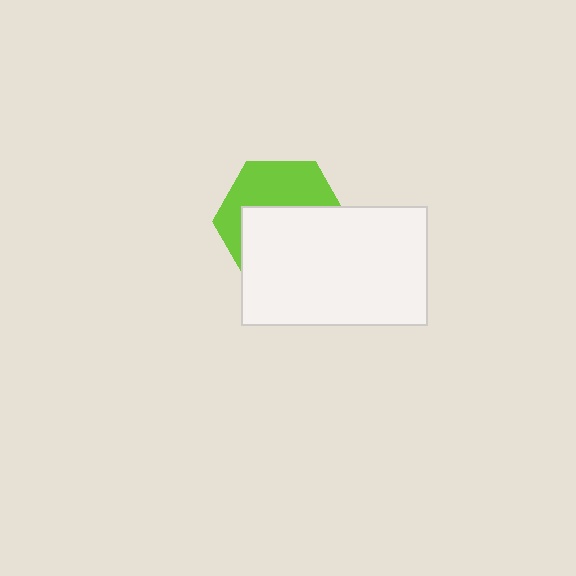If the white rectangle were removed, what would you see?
You would see the complete lime hexagon.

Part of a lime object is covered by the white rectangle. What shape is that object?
It is a hexagon.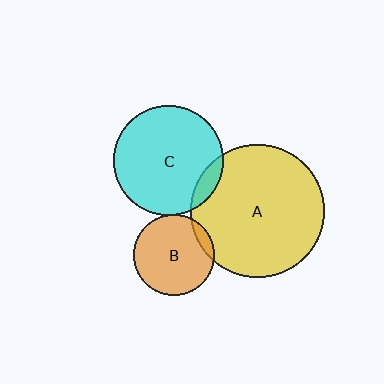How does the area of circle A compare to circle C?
Approximately 1.5 times.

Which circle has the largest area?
Circle A (yellow).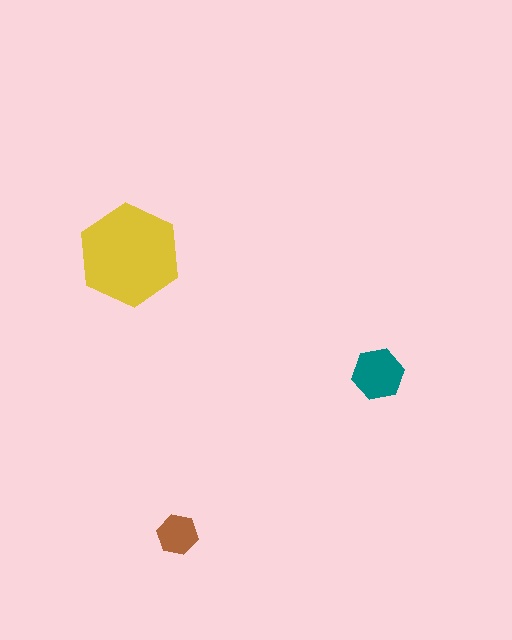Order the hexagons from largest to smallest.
the yellow one, the teal one, the brown one.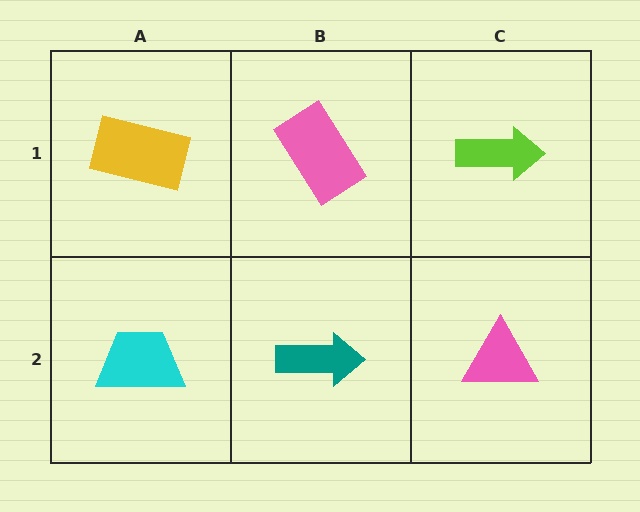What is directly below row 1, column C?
A pink triangle.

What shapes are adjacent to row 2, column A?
A yellow rectangle (row 1, column A), a teal arrow (row 2, column B).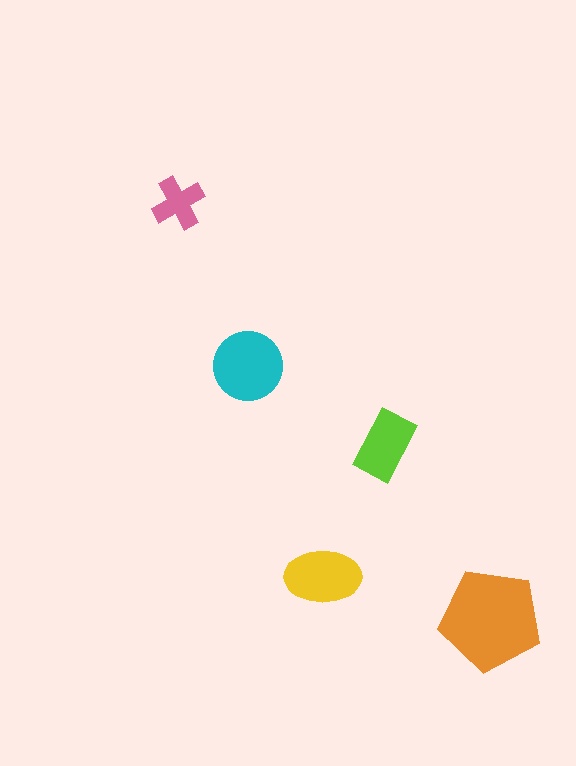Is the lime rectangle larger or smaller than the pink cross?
Larger.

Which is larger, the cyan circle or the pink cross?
The cyan circle.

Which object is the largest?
The orange pentagon.